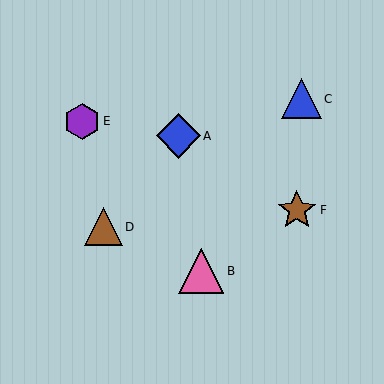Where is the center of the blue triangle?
The center of the blue triangle is at (301, 99).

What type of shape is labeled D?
Shape D is a brown triangle.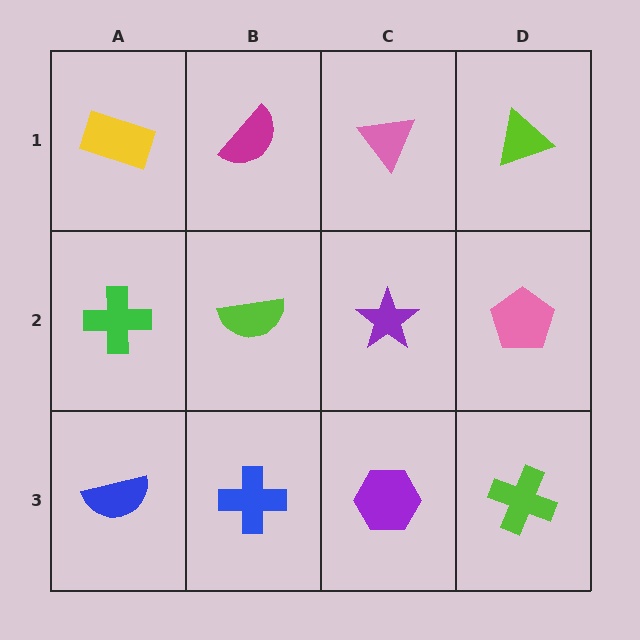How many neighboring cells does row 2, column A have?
3.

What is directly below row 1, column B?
A lime semicircle.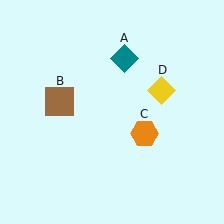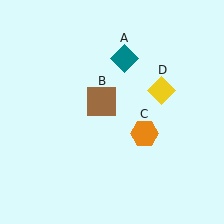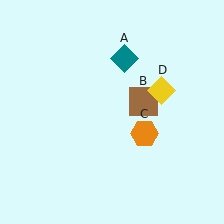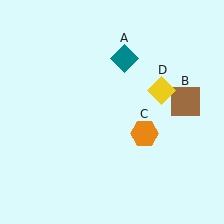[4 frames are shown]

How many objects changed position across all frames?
1 object changed position: brown square (object B).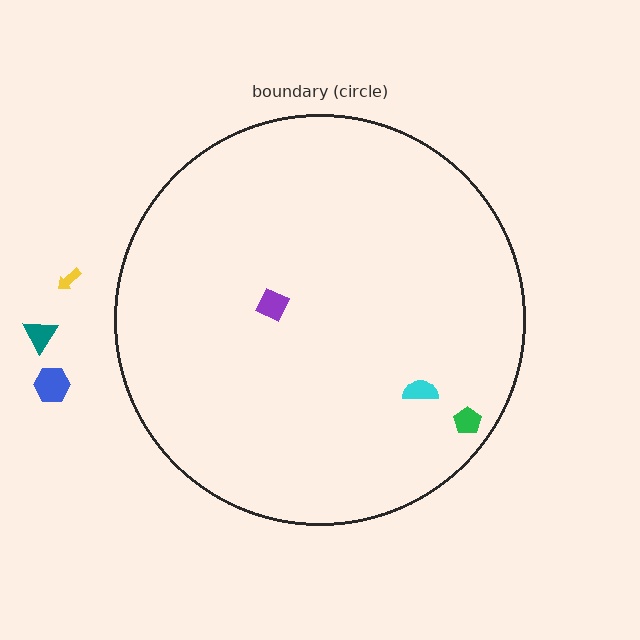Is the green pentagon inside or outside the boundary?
Inside.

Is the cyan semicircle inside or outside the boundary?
Inside.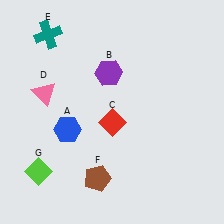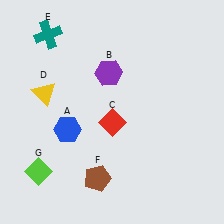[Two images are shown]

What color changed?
The triangle (D) changed from pink in Image 1 to yellow in Image 2.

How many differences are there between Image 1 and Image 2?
There is 1 difference between the two images.